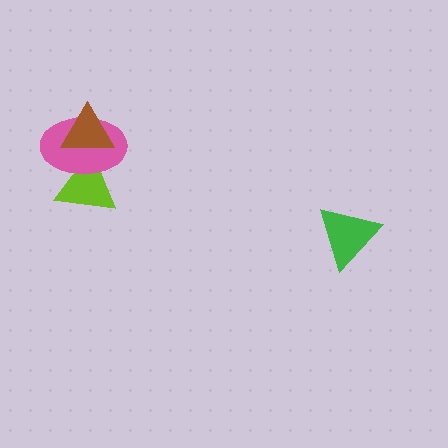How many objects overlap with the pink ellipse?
2 objects overlap with the pink ellipse.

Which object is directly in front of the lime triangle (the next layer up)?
The pink ellipse is directly in front of the lime triangle.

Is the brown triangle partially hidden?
No, no other shape covers it.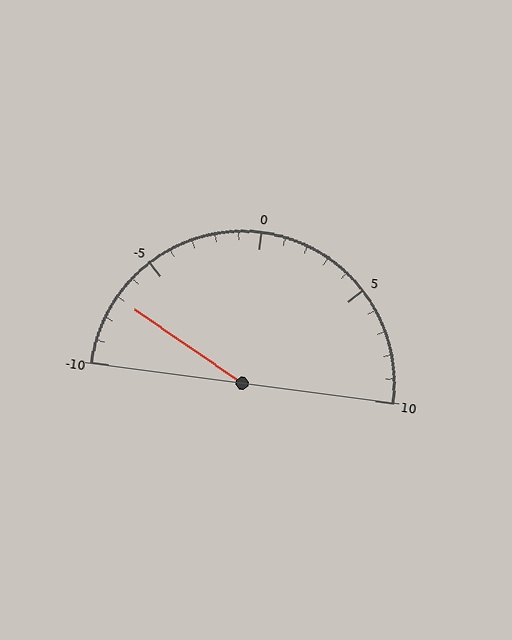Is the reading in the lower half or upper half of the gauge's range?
The reading is in the lower half of the range (-10 to 10).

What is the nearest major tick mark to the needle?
The nearest major tick mark is -5.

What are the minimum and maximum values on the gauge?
The gauge ranges from -10 to 10.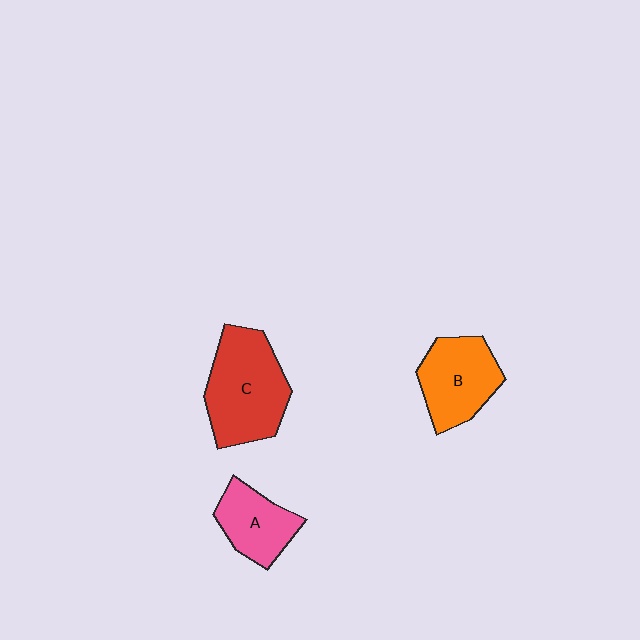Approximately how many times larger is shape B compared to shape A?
Approximately 1.3 times.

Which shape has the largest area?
Shape C (red).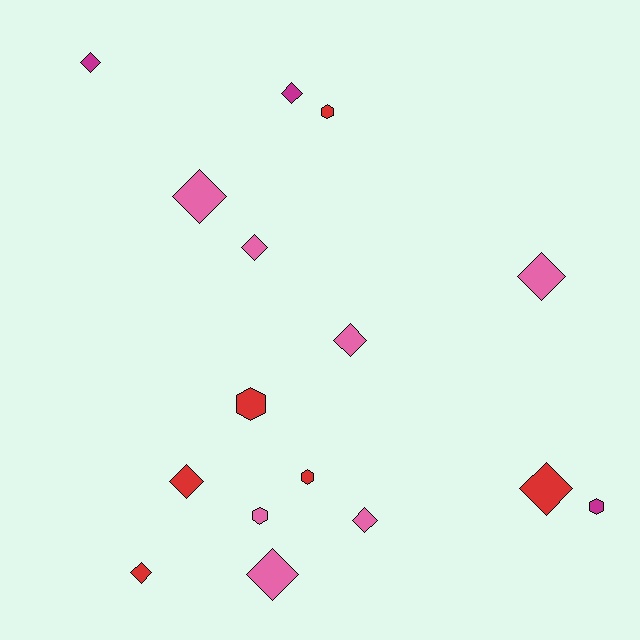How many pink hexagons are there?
There is 1 pink hexagon.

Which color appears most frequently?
Pink, with 7 objects.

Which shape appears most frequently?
Diamond, with 11 objects.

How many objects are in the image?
There are 16 objects.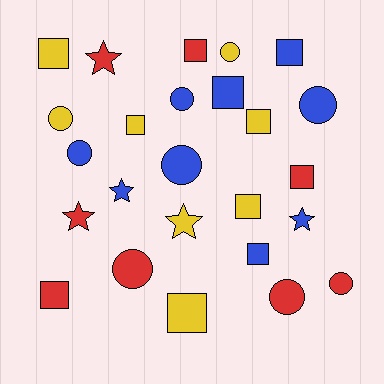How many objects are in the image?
There are 25 objects.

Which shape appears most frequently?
Square, with 11 objects.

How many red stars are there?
There are 2 red stars.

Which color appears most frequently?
Blue, with 9 objects.